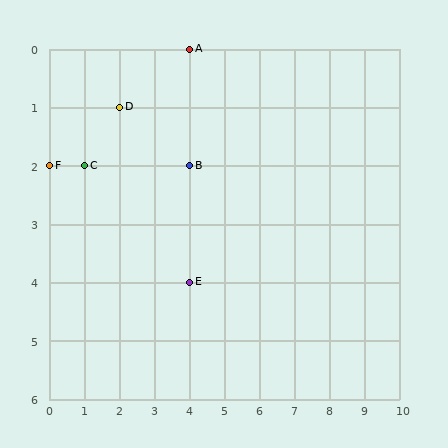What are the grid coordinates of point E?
Point E is at grid coordinates (4, 4).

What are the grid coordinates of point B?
Point B is at grid coordinates (4, 2).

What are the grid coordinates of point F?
Point F is at grid coordinates (0, 2).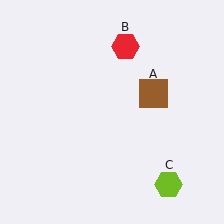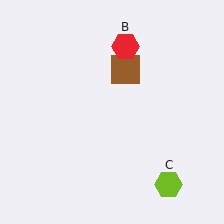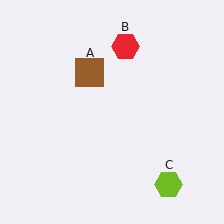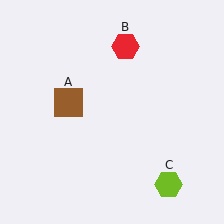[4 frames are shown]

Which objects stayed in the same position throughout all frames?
Red hexagon (object B) and lime hexagon (object C) remained stationary.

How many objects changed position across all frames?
1 object changed position: brown square (object A).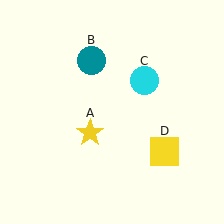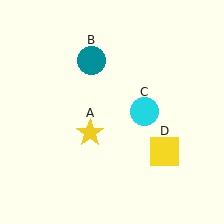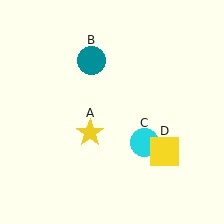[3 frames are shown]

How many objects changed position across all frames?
1 object changed position: cyan circle (object C).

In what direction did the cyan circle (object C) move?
The cyan circle (object C) moved down.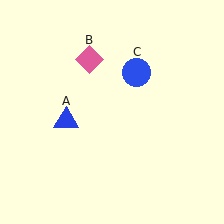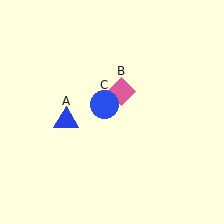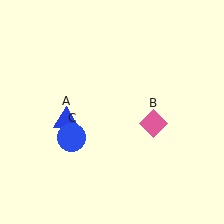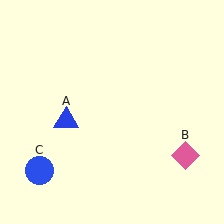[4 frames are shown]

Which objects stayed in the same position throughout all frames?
Blue triangle (object A) remained stationary.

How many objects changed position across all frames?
2 objects changed position: pink diamond (object B), blue circle (object C).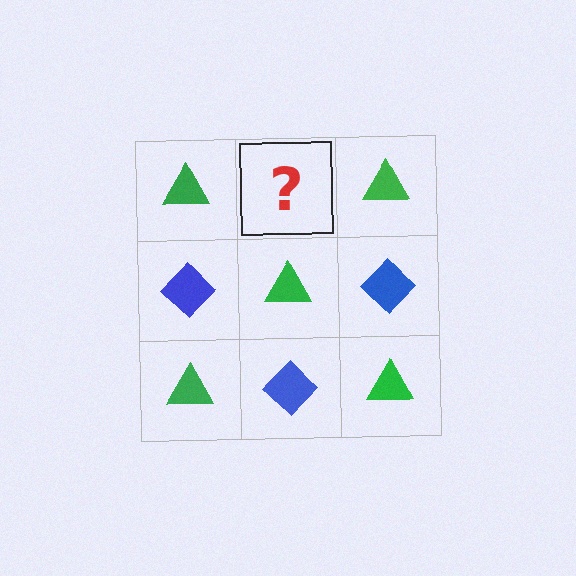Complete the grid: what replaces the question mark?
The question mark should be replaced with a blue diamond.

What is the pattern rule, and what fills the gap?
The rule is that it alternates green triangle and blue diamond in a checkerboard pattern. The gap should be filled with a blue diamond.